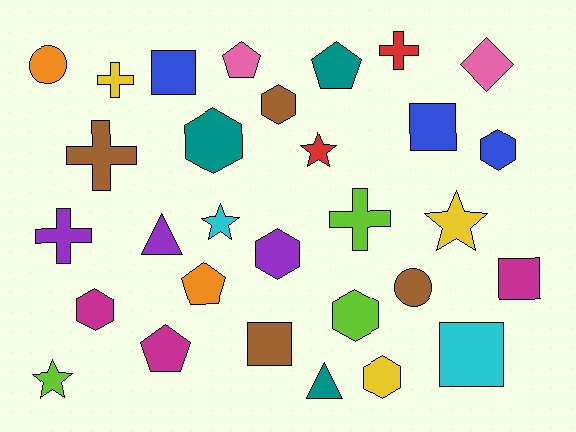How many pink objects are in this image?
There are 2 pink objects.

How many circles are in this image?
There are 2 circles.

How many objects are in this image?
There are 30 objects.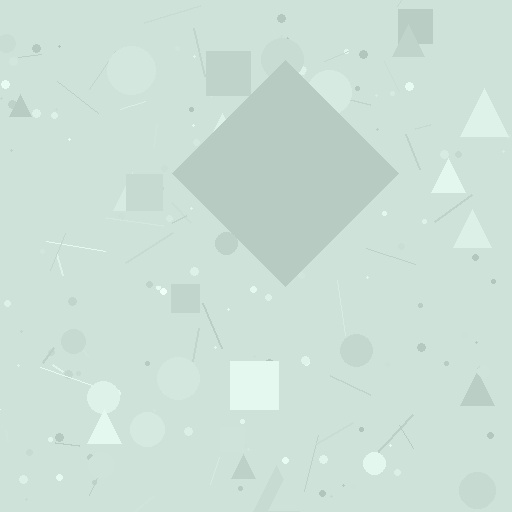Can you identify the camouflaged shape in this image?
The camouflaged shape is a diamond.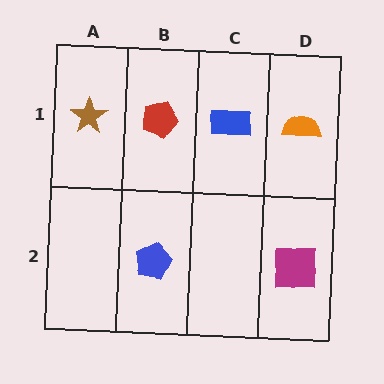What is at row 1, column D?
An orange semicircle.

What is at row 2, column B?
A blue pentagon.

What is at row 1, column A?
A brown star.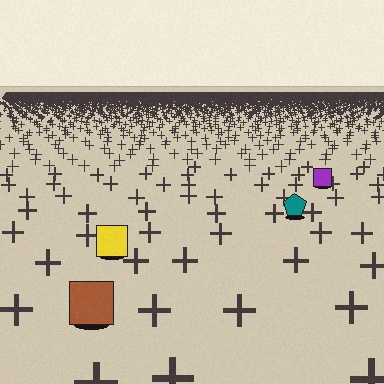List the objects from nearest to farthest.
From nearest to farthest: the brown square, the yellow square, the teal pentagon, the purple square.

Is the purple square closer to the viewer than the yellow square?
No. The yellow square is closer — you can tell from the texture gradient: the ground texture is coarser near it.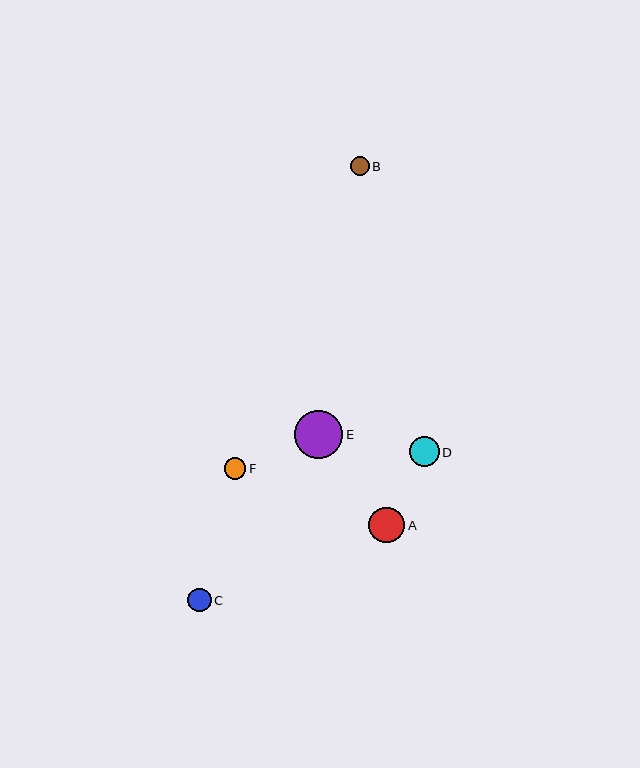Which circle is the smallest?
Circle B is the smallest with a size of approximately 19 pixels.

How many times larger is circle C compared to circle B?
Circle C is approximately 1.2 times the size of circle B.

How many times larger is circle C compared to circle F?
Circle C is approximately 1.1 times the size of circle F.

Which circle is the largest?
Circle E is the largest with a size of approximately 48 pixels.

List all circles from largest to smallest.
From largest to smallest: E, A, D, C, F, B.